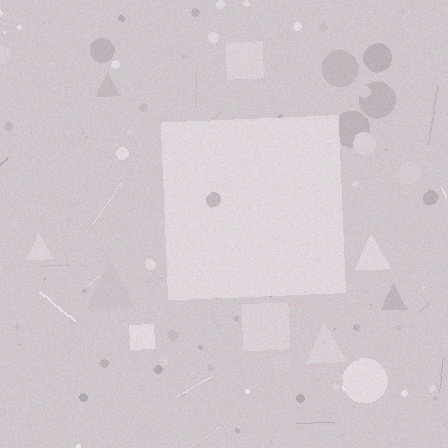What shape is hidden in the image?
A square is hidden in the image.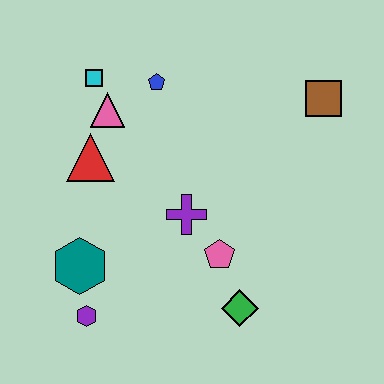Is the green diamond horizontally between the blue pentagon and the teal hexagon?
No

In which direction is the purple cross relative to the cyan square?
The purple cross is below the cyan square.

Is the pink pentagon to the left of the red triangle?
No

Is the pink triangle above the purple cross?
Yes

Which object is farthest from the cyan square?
The green diamond is farthest from the cyan square.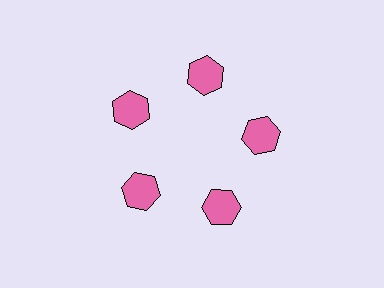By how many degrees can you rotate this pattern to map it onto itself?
The pattern maps onto itself every 72 degrees of rotation.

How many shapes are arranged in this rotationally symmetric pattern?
There are 5 shapes, arranged in 5 groups of 1.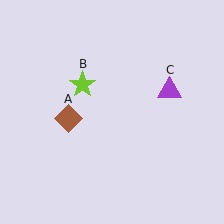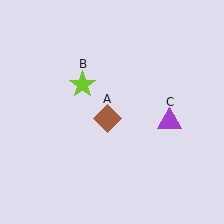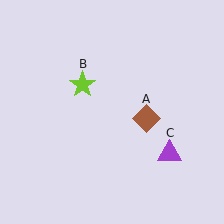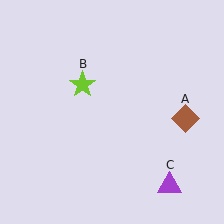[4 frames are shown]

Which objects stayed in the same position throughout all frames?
Lime star (object B) remained stationary.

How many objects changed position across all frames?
2 objects changed position: brown diamond (object A), purple triangle (object C).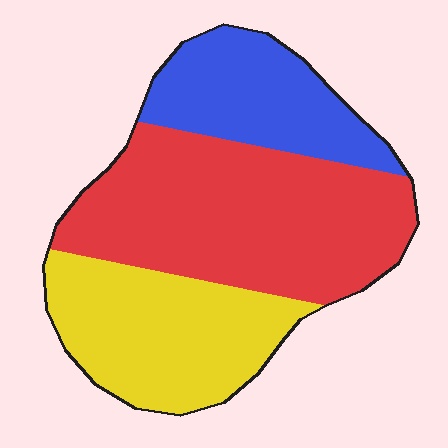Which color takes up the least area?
Blue, at roughly 20%.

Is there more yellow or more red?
Red.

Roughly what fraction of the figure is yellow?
Yellow takes up about one third (1/3) of the figure.